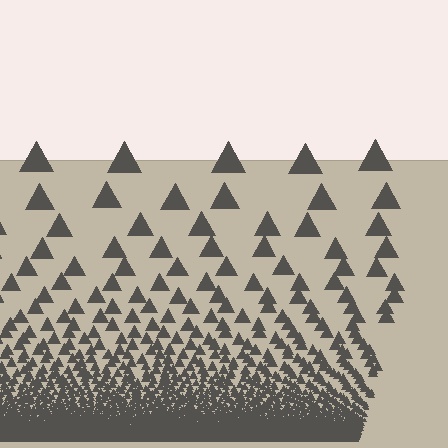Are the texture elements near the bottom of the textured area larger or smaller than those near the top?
Smaller. The gradient is inverted — elements near the bottom are smaller and denser.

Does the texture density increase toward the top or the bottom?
Density increases toward the bottom.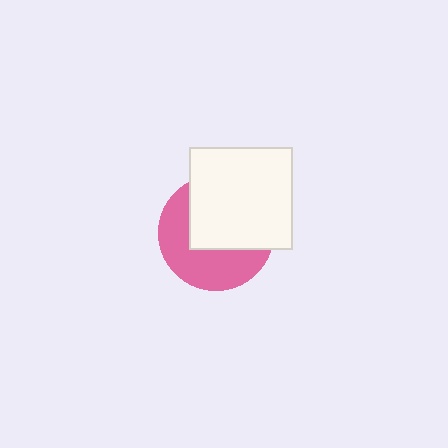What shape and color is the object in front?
The object in front is a white square.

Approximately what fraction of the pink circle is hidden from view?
Roughly 52% of the pink circle is hidden behind the white square.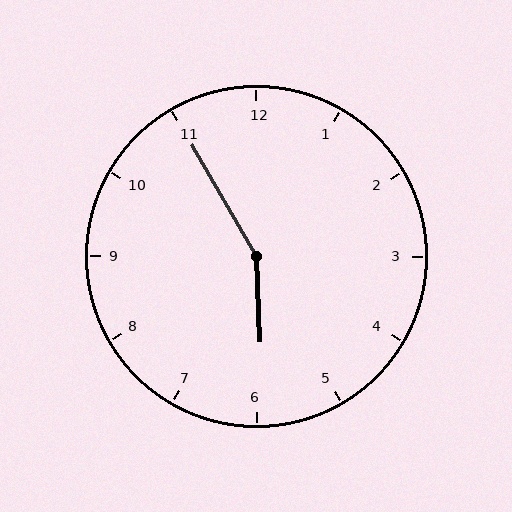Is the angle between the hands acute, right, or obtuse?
It is obtuse.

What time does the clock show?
5:55.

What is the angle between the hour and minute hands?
Approximately 152 degrees.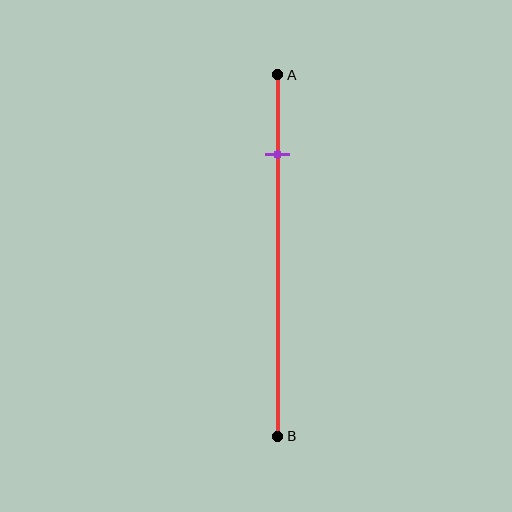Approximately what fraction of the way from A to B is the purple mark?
The purple mark is approximately 20% of the way from A to B.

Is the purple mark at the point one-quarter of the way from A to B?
Yes, the mark is approximately at the one-quarter point.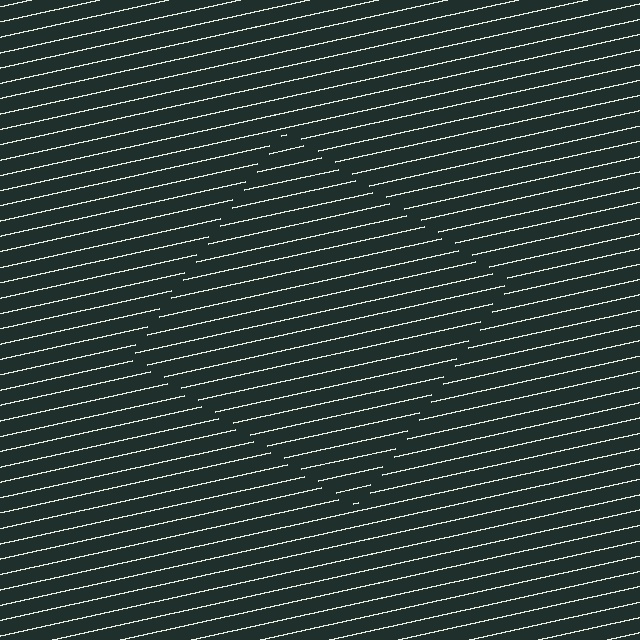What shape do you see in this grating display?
An illusory square. The interior of the shape contains the same grating, shifted by half a period — the contour is defined by the phase discontinuity where line-ends from the inner and outer gratings abut.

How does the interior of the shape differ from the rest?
The interior of the shape contains the same grating, shifted by half a period — the contour is defined by the phase discontinuity where line-ends from the inner and outer gratings abut.